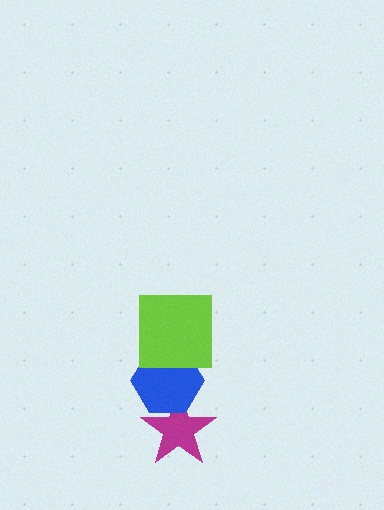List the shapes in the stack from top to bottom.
From top to bottom: the lime square, the blue hexagon, the magenta star.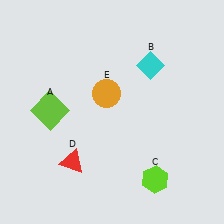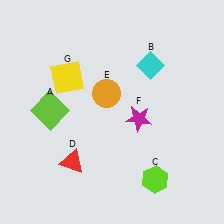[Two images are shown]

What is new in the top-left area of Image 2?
A yellow square (G) was added in the top-left area of Image 2.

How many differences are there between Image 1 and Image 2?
There are 2 differences between the two images.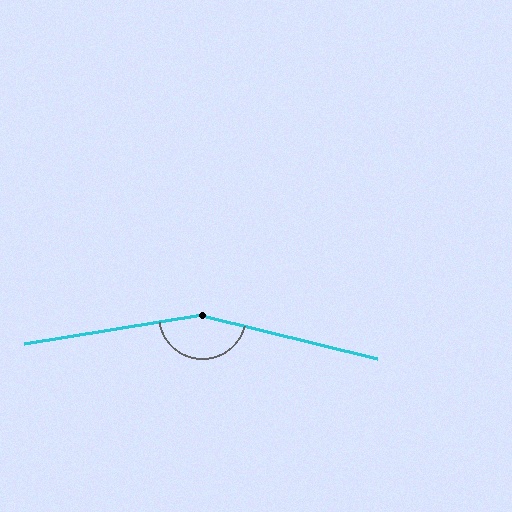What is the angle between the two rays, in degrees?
Approximately 157 degrees.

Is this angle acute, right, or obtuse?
It is obtuse.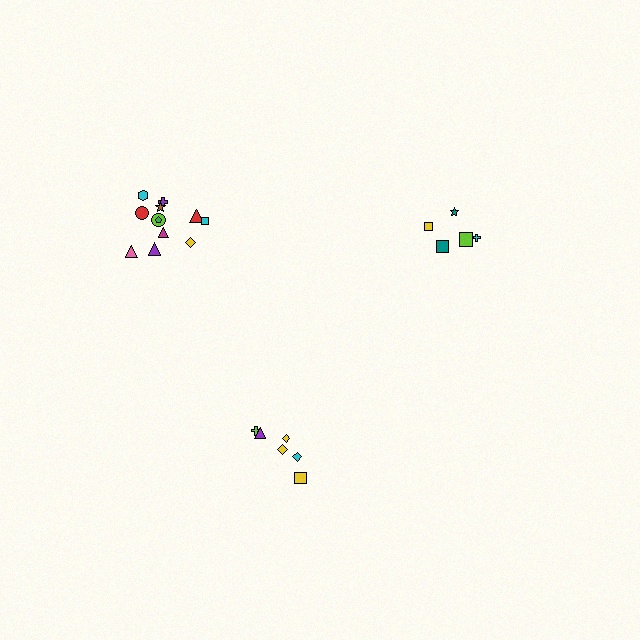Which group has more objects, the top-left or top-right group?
The top-left group.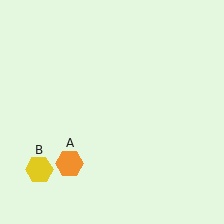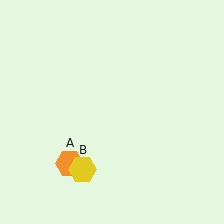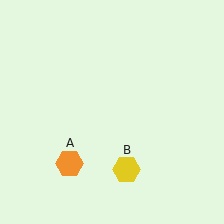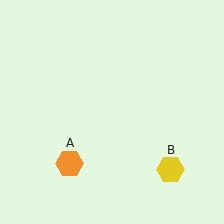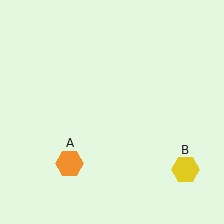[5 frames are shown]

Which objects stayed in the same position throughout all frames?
Orange hexagon (object A) remained stationary.